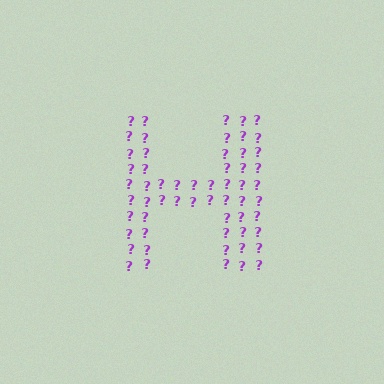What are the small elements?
The small elements are question marks.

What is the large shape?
The large shape is the letter H.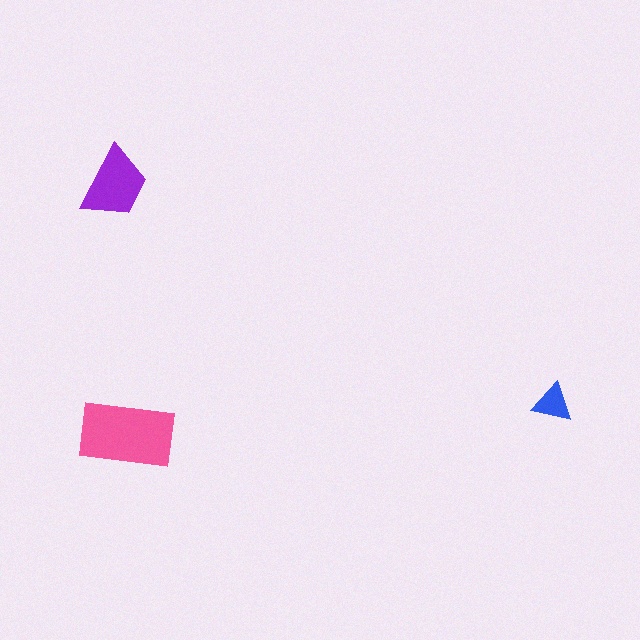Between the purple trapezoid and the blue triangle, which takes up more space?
The purple trapezoid.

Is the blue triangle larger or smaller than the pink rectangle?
Smaller.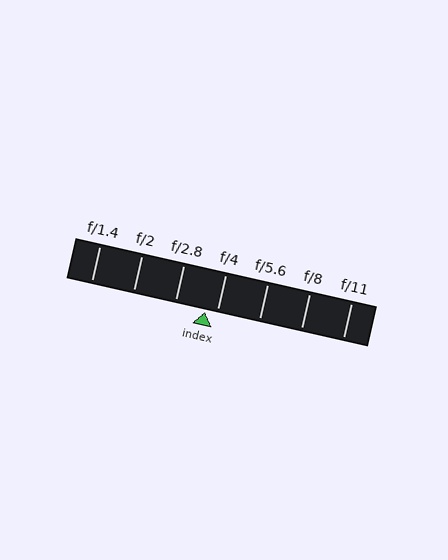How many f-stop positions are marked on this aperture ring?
There are 7 f-stop positions marked.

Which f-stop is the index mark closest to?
The index mark is closest to f/4.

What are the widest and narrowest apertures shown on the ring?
The widest aperture shown is f/1.4 and the narrowest is f/11.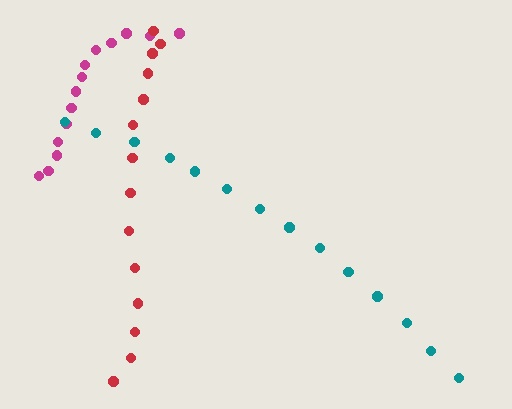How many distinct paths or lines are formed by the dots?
There are 3 distinct paths.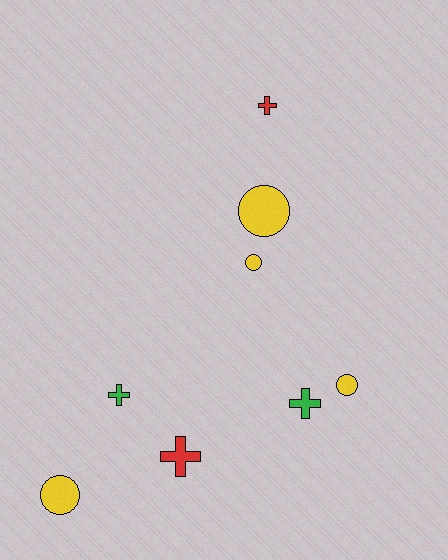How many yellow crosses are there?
There are no yellow crosses.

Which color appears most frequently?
Yellow, with 4 objects.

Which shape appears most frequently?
Cross, with 4 objects.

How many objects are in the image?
There are 8 objects.